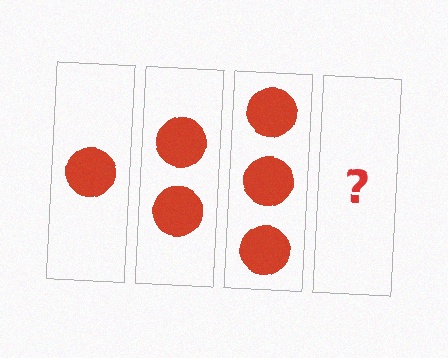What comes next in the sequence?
The next element should be 4 circles.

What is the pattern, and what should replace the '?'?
The pattern is that each step adds one more circle. The '?' should be 4 circles.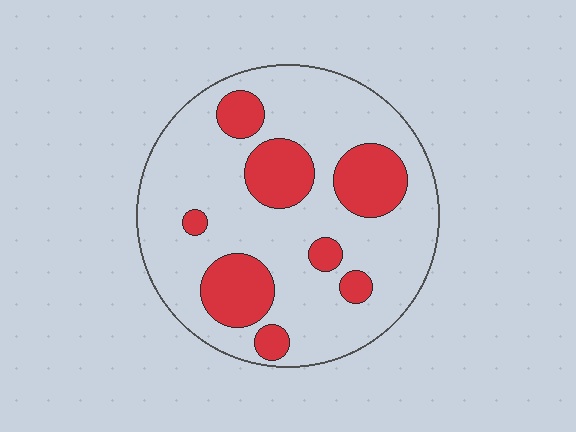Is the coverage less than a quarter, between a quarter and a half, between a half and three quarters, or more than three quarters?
Less than a quarter.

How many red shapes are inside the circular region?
8.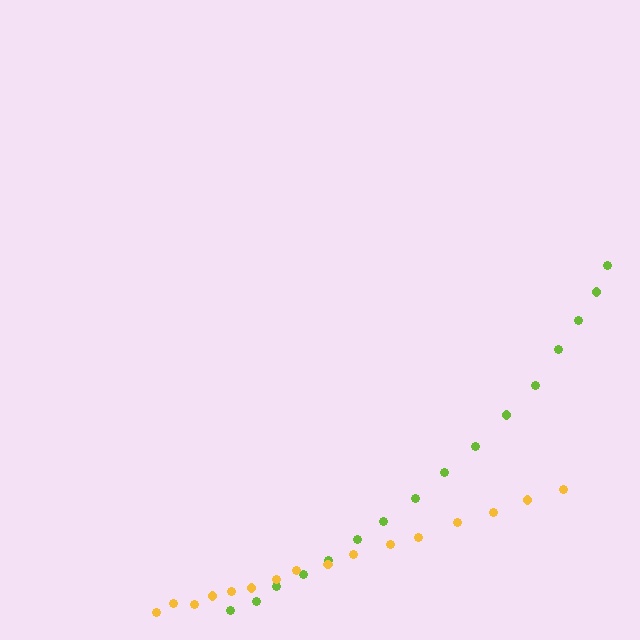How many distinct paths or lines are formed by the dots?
There are 2 distinct paths.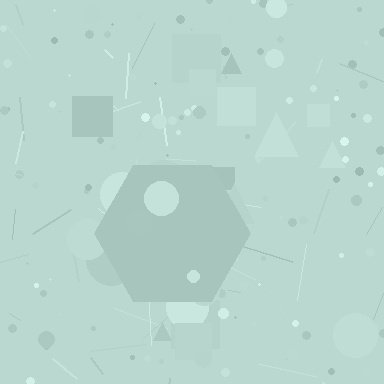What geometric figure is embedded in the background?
A hexagon is embedded in the background.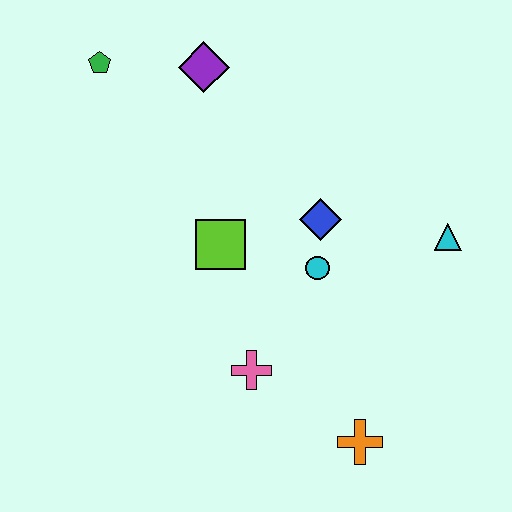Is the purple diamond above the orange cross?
Yes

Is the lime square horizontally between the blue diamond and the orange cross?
No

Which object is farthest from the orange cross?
The green pentagon is farthest from the orange cross.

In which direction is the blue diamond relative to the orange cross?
The blue diamond is above the orange cross.